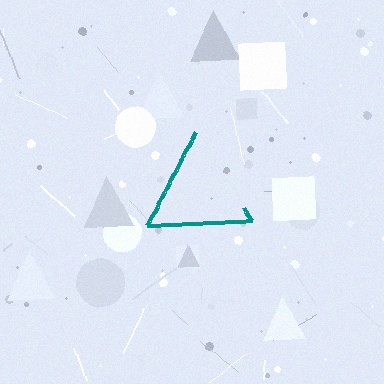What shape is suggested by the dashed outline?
The dashed outline suggests a triangle.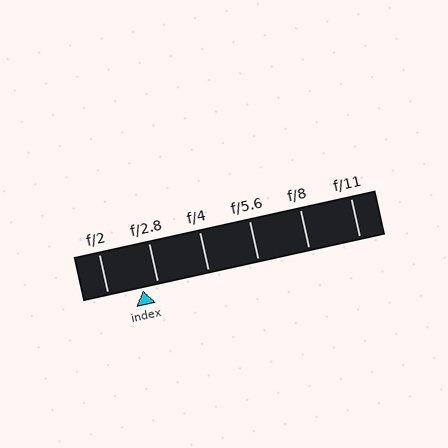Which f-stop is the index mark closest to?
The index mark is closest to f/2.8.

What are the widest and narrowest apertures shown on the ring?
The widest aperture shown is f/2 and the narrowest is f/11.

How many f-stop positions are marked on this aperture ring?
There are 6 f-stop positions marked.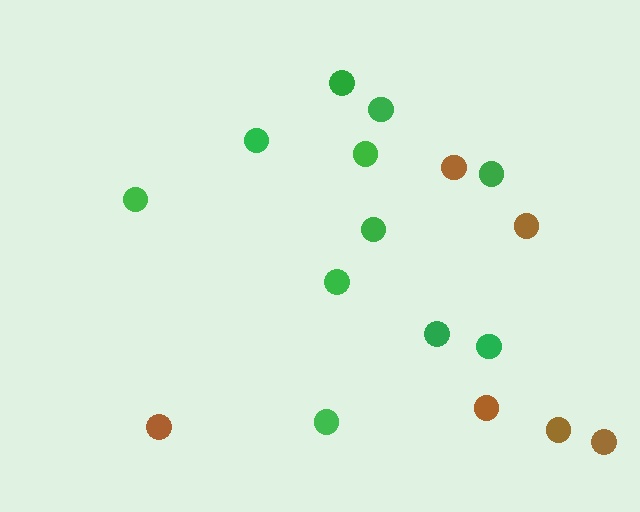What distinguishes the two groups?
There are 2 groups: one group of green circles (11) and one group of brown circles (6).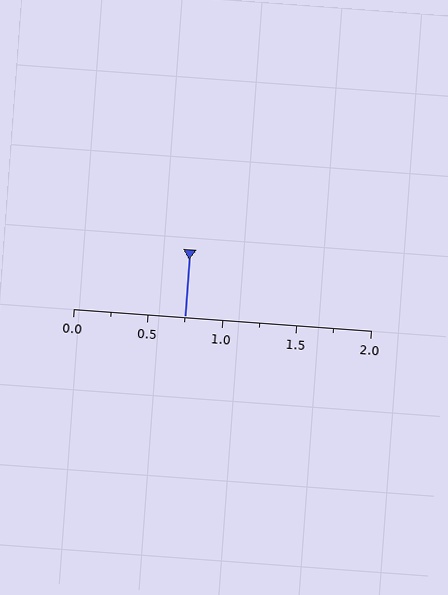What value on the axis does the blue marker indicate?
The marker indicates approximately 0.75.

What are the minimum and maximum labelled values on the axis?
The axis runs from 0.0 to 2.0.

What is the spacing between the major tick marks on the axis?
The major ticks are spaced 0.5 apart.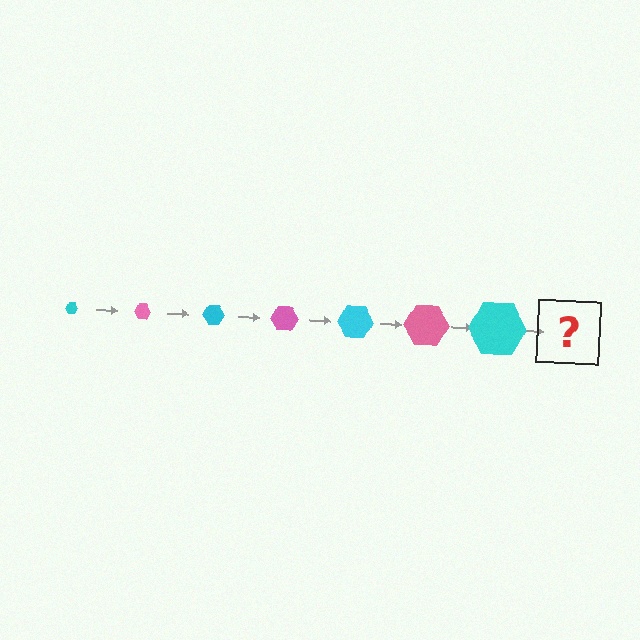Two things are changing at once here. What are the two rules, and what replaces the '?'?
The two rules are that the hexagon grows larger each step and the color cycles through cyan and pink. The '?' should be a pink hexagon, larger than the previous one.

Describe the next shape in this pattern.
It should be a pink hexagon, larger than the previous one.